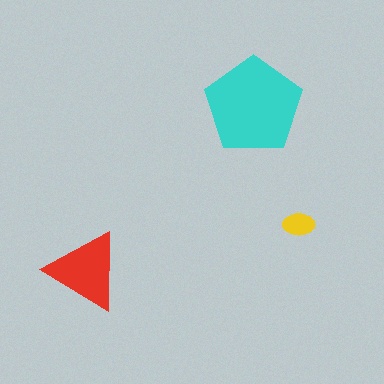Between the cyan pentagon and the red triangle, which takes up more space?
The cyan pentagon.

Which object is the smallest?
The yellow ellipse.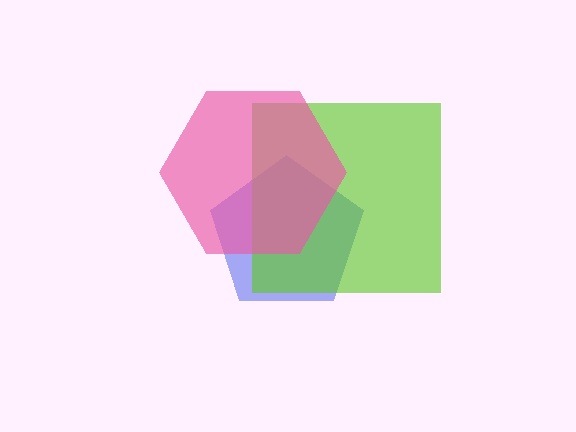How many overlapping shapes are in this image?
There are 3 overlapping shapes in the image.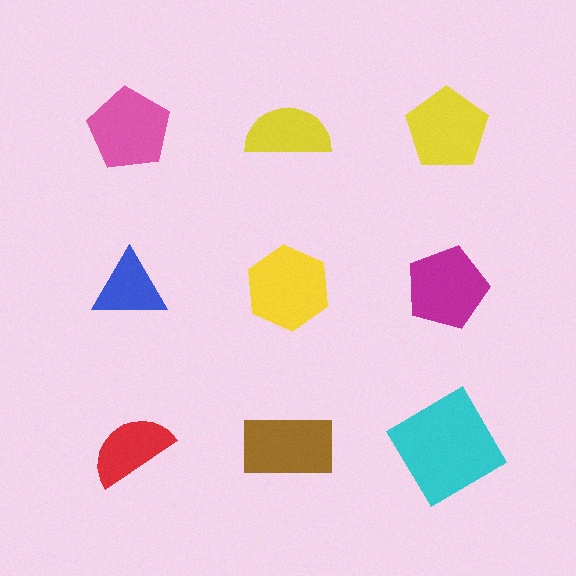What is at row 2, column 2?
A yellow hexagon.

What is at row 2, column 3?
A magenta pentagon.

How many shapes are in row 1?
3 shapes.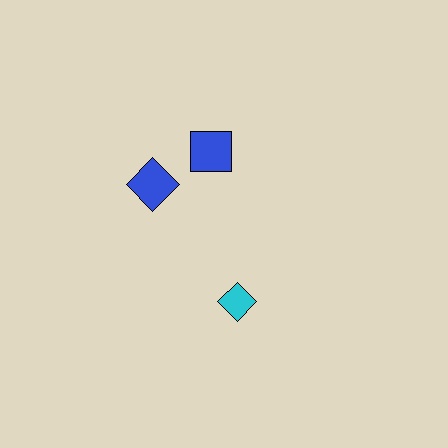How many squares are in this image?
There is 1 square.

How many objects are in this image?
There are 3 objects.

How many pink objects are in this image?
There are no pink objects.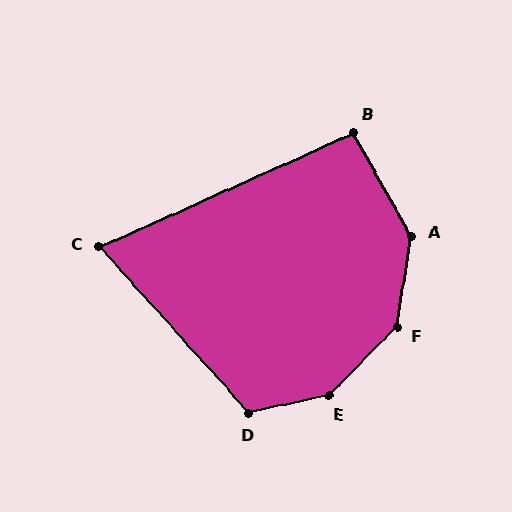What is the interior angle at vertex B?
Approximately 95 degrees (obtuse).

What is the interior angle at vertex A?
Approximately 141 degrees (obtuse).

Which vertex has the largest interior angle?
E, at approximately 147 degrees.